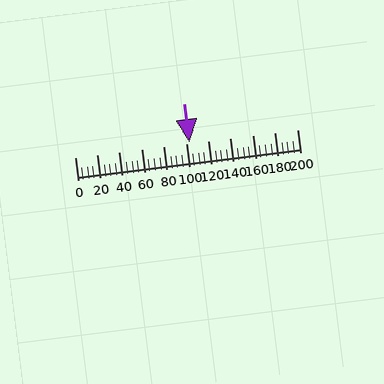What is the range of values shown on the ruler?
The ruler shows values from 0 to 200.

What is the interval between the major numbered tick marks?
The major tick marks are spaced 20 units apart.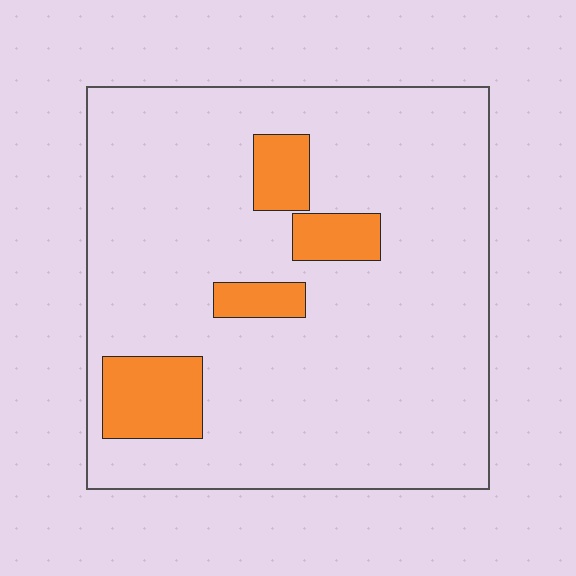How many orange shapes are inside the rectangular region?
4.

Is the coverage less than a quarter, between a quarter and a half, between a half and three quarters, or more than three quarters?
Less than a quarter.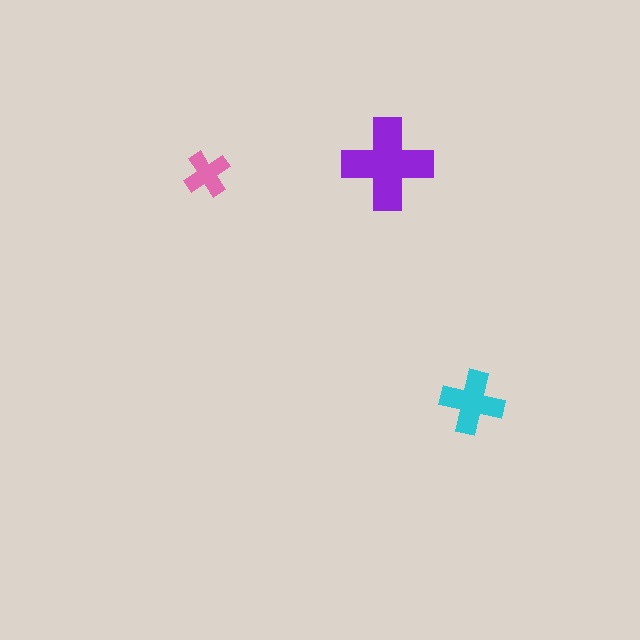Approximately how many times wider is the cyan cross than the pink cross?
About 1.5 times wider.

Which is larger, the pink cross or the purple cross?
The purple one.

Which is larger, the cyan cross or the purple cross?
The purple one.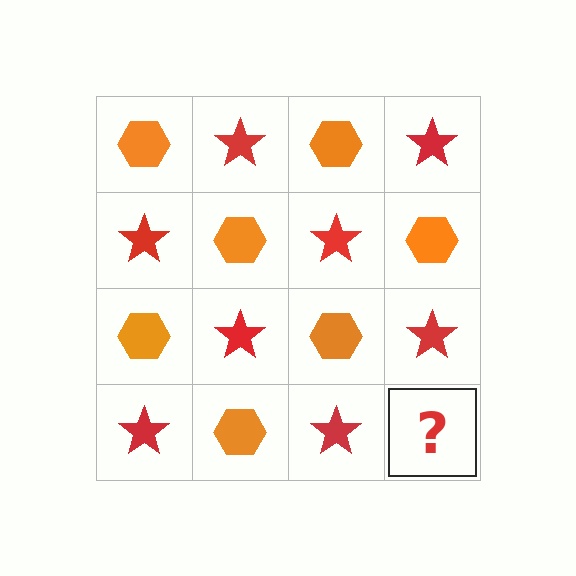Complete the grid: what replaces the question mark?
The question mark should be replaced with an orange hexagon.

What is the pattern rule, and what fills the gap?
The rule is that it alternates orange hexagon and red star in a checkerboard pattern. The gap should be filled with an orange hexagon.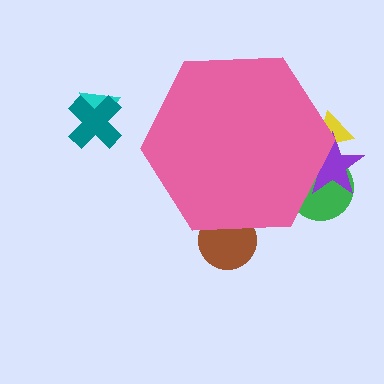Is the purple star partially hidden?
Yes, the purple star is partially hidden behind the pink hexagon.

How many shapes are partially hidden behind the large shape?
4 shapes are partially hidden.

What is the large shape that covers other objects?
A pink hexagon.